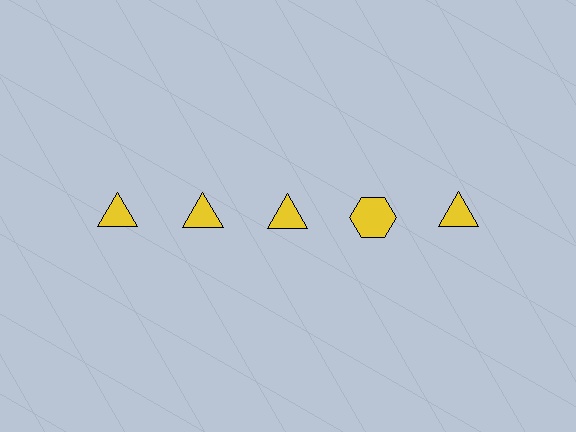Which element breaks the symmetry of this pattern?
The yellow hexagon in the top row, second from right column breaks the symmetry. All other shapes are yellow triangles.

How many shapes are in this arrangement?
There are 5 shapes arranged in a grid pattern.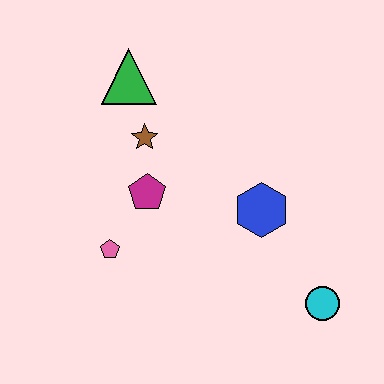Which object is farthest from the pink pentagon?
The cyan circle is farthest from the pink pentagon.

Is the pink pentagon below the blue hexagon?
Yes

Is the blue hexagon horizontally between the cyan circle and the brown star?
Yes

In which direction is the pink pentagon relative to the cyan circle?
The pink pentagon is to the left of the cyan circle.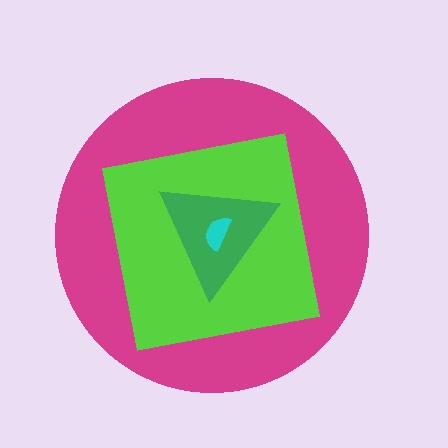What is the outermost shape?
The magenta circle.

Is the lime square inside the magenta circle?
Yes.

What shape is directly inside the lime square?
The green triangle.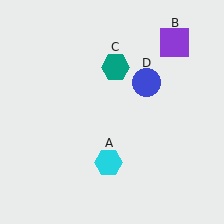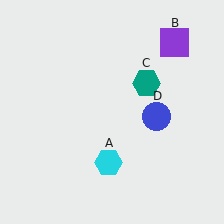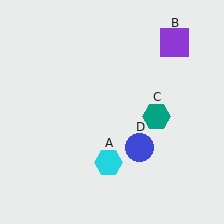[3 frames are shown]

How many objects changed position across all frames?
2 objects changed position: teal hexagon (object C), blue circle (object D).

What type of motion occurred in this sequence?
The teal hexagon (object C), blue circle (object D) rotated clockwise around the center of the scene.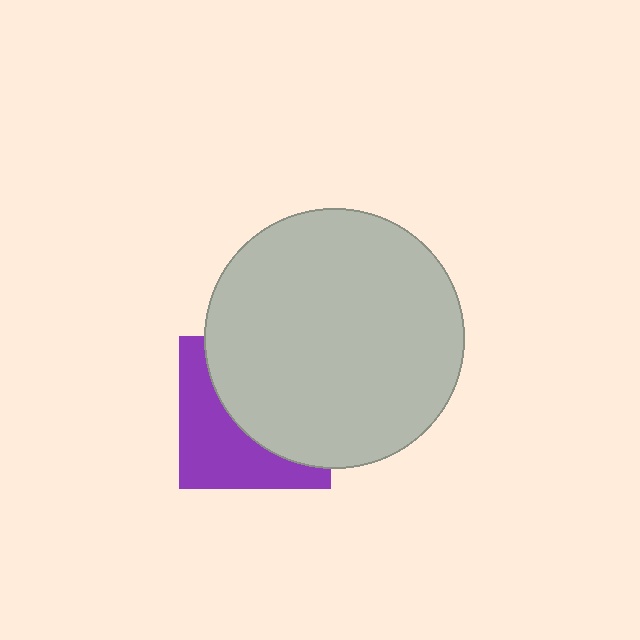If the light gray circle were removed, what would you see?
You would see the complete purple square.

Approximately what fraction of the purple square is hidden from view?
Roughly 57% of the purple square is hidden behind the light gray circle.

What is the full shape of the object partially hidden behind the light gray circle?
The partially hidden object is a purple square.